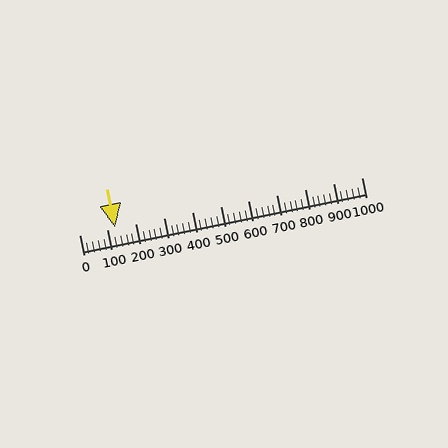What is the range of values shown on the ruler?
The ruler shows values from 0 to 1000.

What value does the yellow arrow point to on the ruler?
The yellow arrow points to approximately 127.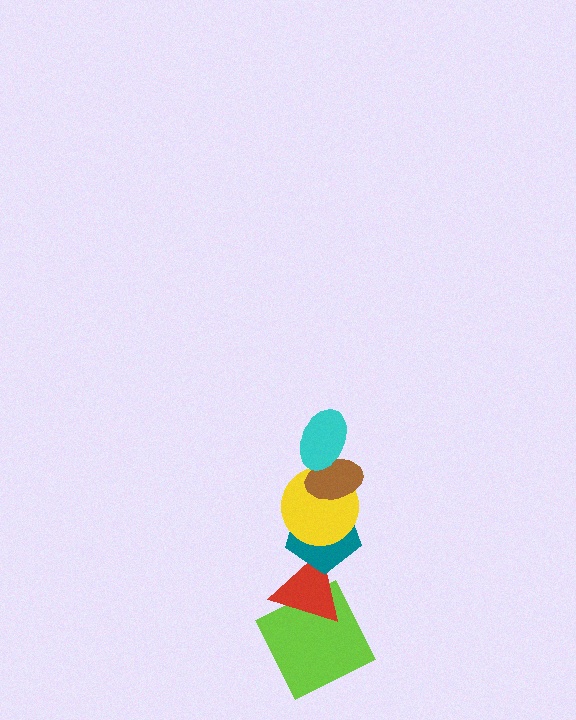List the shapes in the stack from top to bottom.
From top to bottom: the cyan ellipse, the brown ellipse, the yellow circle, the teal pentagon, the red triangle, the lime square.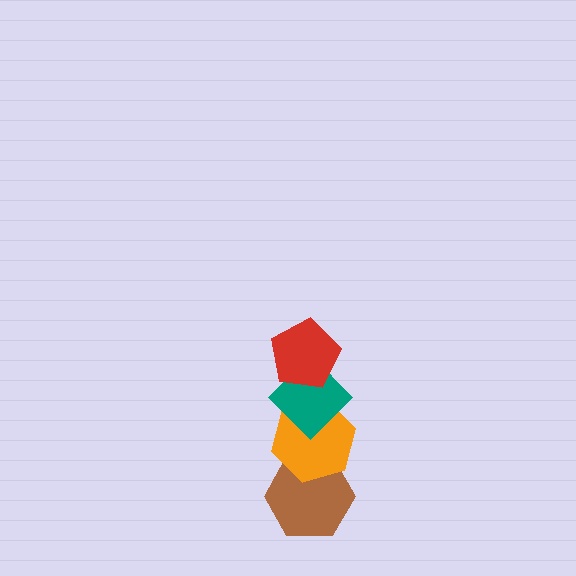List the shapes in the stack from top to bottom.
From top to bottom: the red pentagon, the teal diamond, the orange hexagon, the brown hexagon.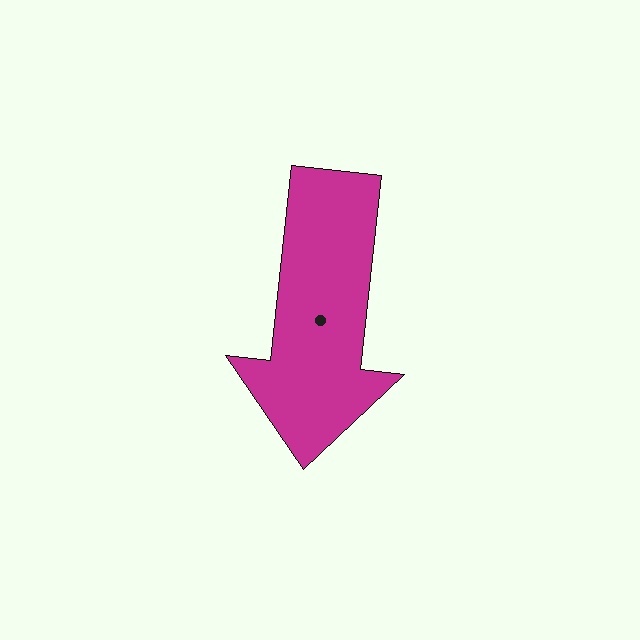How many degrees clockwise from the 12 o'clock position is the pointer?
Approximately 186 degrees.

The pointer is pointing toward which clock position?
Roughly 6 o'clock.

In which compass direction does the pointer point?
South.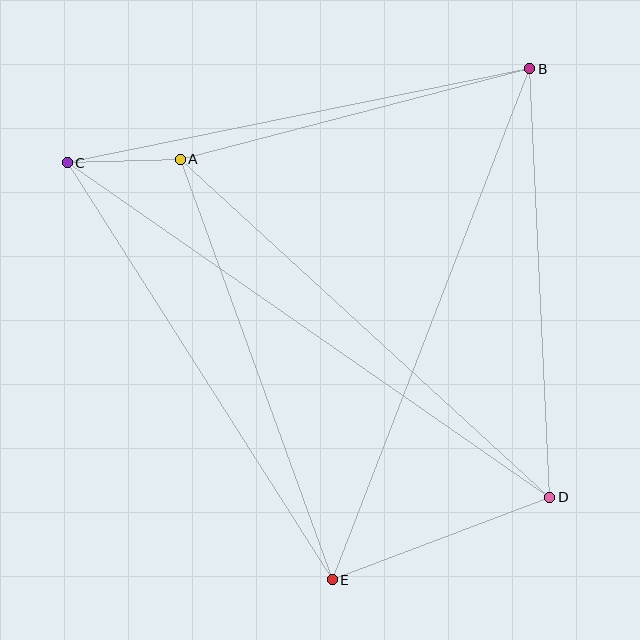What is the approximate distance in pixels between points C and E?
The distance between C and E is approximately 494 pixels.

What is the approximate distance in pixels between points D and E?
The distance between D and E is approximately 233 pixels.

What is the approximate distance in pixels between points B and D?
The distance between B and D is approximately 429 pixels.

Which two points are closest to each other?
Points A and C are closest to each other.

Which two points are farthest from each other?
Points C and D are farthest from each other.